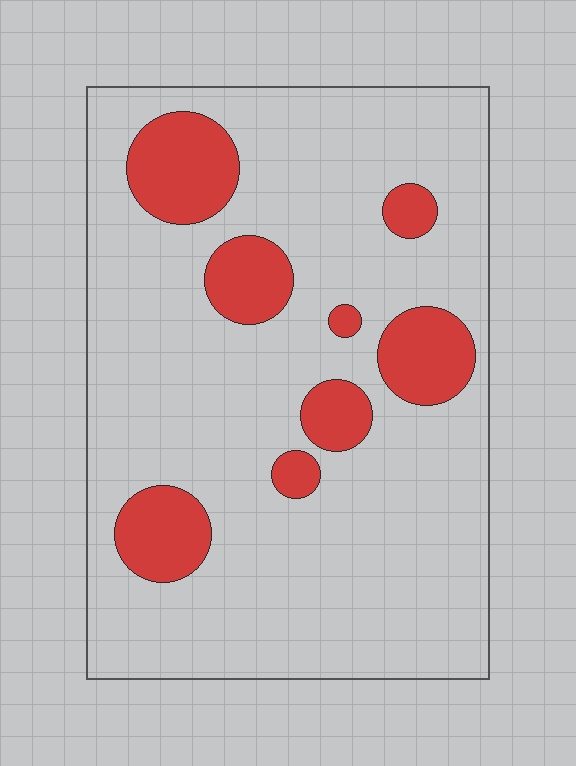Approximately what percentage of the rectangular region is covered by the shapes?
Approximately 15%.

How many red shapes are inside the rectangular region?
8.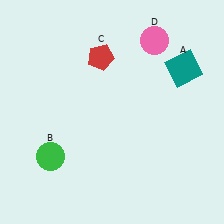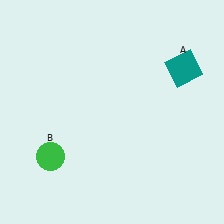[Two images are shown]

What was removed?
The pink circle (D), the red pentagon (C) were removed in Image 2.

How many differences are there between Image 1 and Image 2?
There are 2 differences between the two images.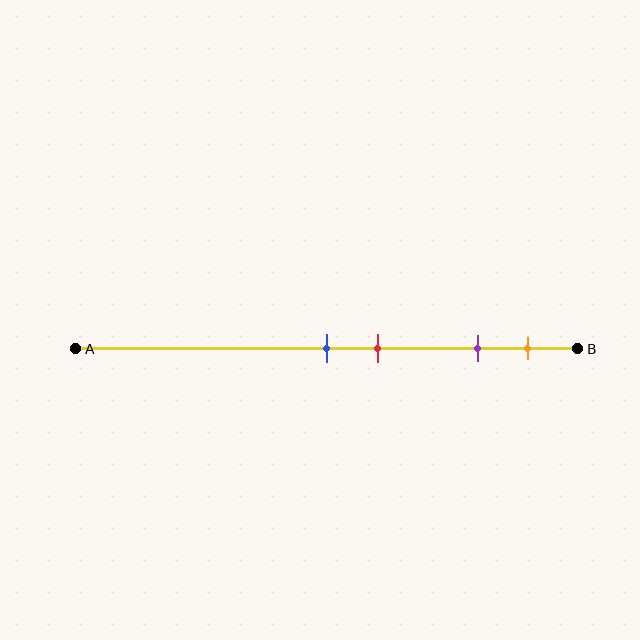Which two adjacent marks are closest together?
The blue and red marks are the closest adjacent pair.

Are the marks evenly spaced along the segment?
No, the marks are not evenly spaced.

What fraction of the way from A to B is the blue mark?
The blue mark is approximately 50% (0.5) of the way from A to B.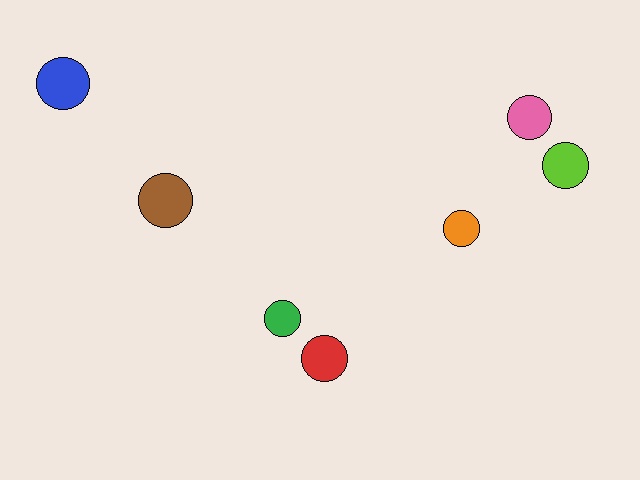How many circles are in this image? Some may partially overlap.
There are 7 circles.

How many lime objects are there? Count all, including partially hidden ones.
There is 1 lime object.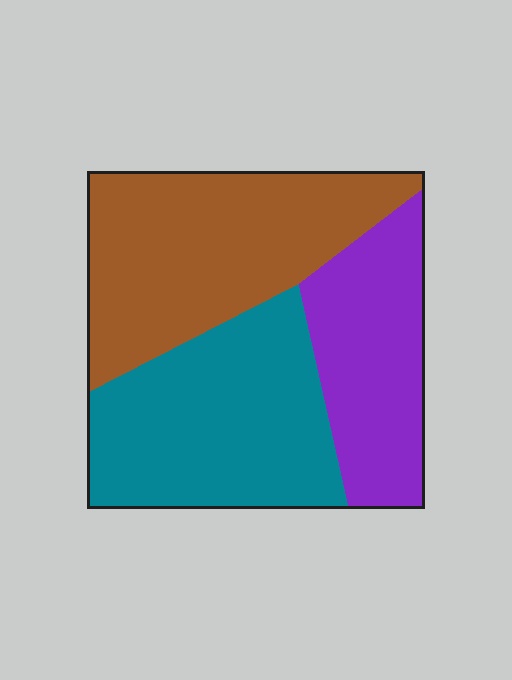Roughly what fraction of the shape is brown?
Brown takes up about three eighths (3/8) of the shape.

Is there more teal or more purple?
Teal.